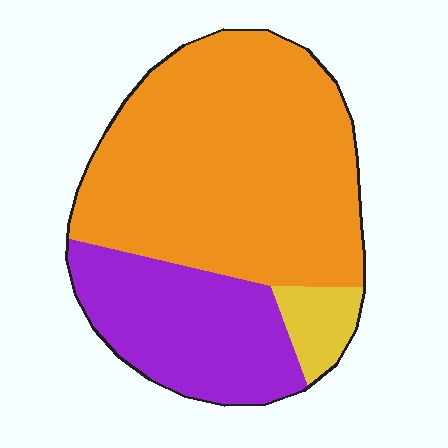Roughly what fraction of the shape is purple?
Purple takes up about one quarter (1/4) of the shape.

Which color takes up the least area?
Yellow, at roughly 5%.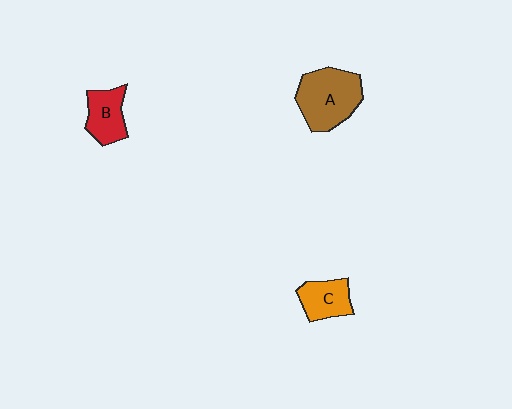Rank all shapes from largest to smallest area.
From largest to smallest: A (brown), B (red), C (orange).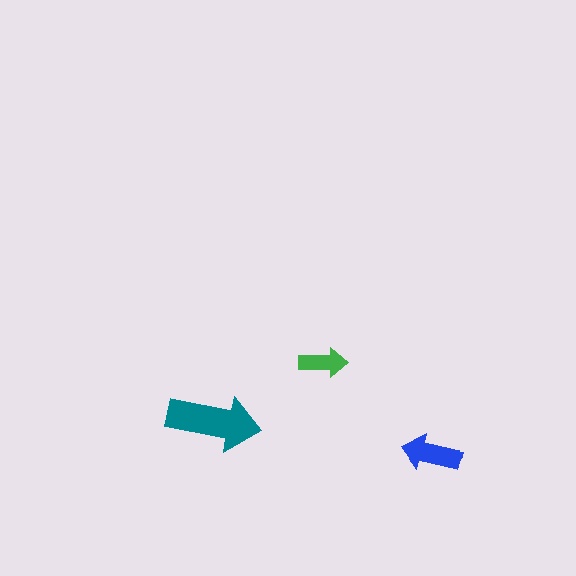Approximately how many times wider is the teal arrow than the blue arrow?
About 1.5 times wider.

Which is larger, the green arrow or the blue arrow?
The blue one.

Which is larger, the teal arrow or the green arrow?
The teal one.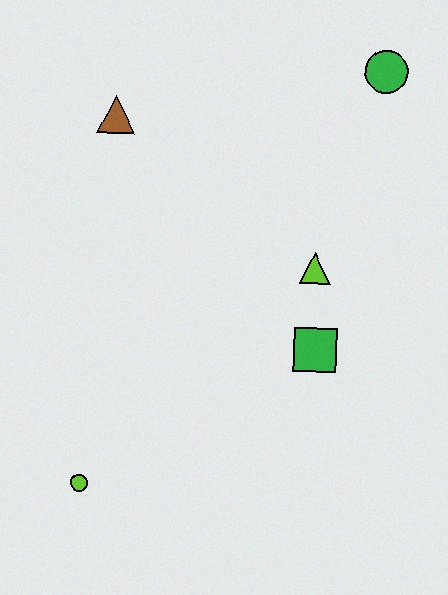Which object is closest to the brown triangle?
The lime triangle is closest to the brown triangle.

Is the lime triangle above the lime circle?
Yes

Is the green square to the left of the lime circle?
No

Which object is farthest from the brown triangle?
The lime circle is farthest from the brown triangle.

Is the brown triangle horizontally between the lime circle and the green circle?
Yes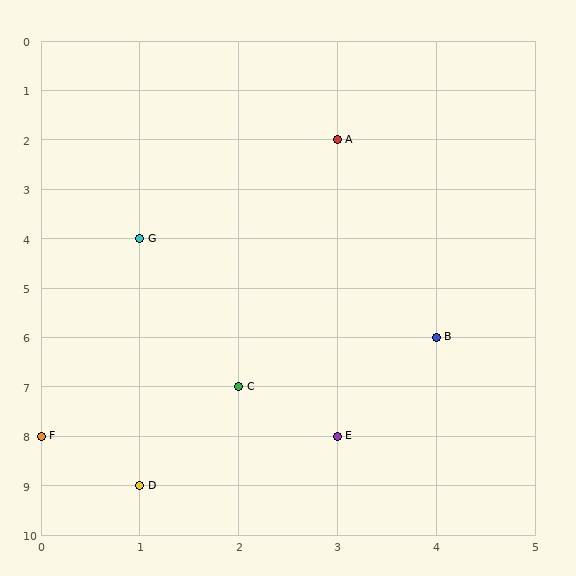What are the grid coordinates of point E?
Point E is at grid coordinates (3, 8).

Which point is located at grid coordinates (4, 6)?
Point B is at (4, 6).